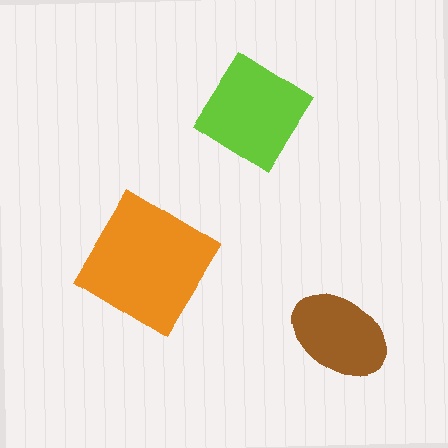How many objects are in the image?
There are 3 objects in the image.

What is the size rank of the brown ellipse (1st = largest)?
3rd.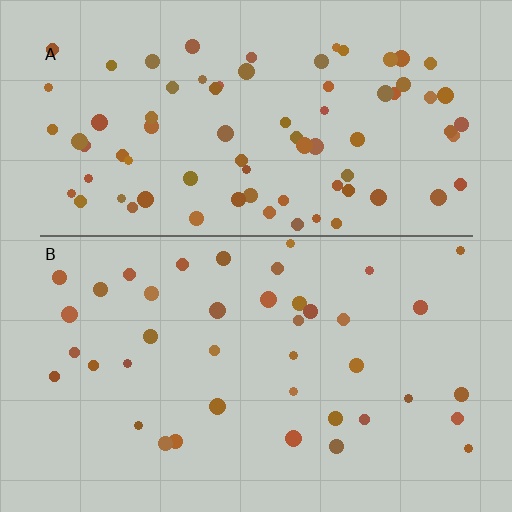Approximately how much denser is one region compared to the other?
Approximately 2.0× — region A over region B.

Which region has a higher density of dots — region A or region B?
A (the top).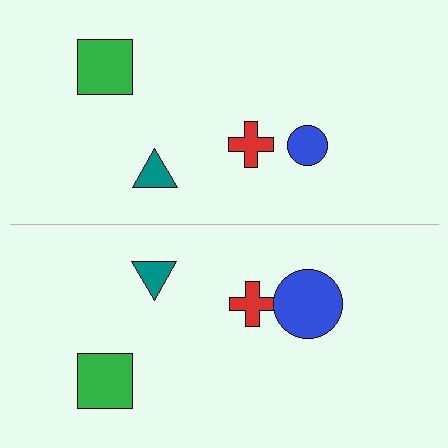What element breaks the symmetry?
The blue circle on the bottom side has a different size than its mirror counterpart.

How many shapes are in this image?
There are 8 shapes in this image.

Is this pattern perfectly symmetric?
No, the pattern is not perfectly symmetric. The blue circle on the bottom side has a different size than its mirror counterpart.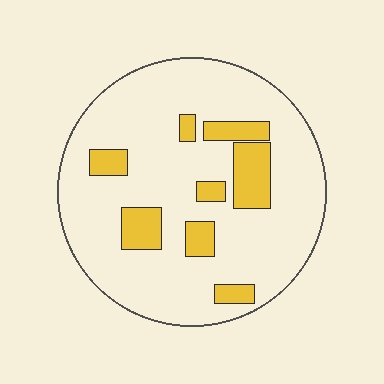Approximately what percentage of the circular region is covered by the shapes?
Approximately 15%.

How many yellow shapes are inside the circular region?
8.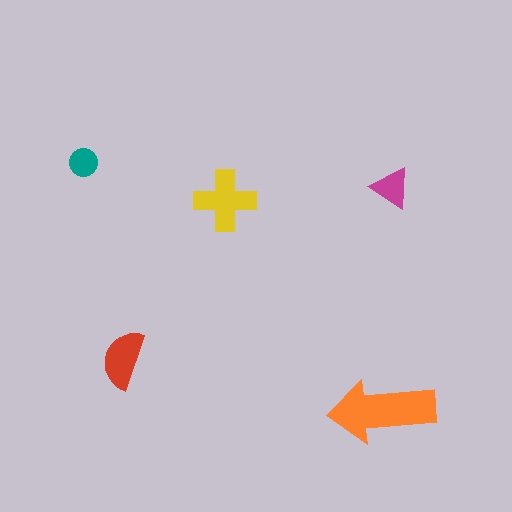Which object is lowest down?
The orange arrow is bottommost.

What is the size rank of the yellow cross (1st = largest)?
2nd.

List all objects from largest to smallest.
The orange arrow, the yellow cross, the red semicircle, the magenta triangle, the teal circle.